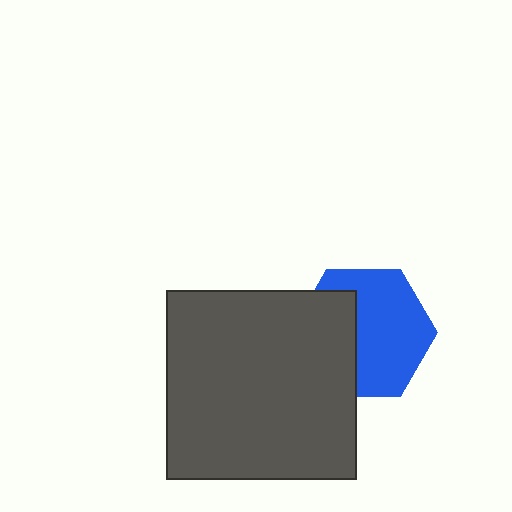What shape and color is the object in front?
The object in front is a dark gray square.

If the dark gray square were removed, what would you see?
You would see the complete blue hexagon.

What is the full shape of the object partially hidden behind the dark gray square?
The partially hidden object is a blue hexagon.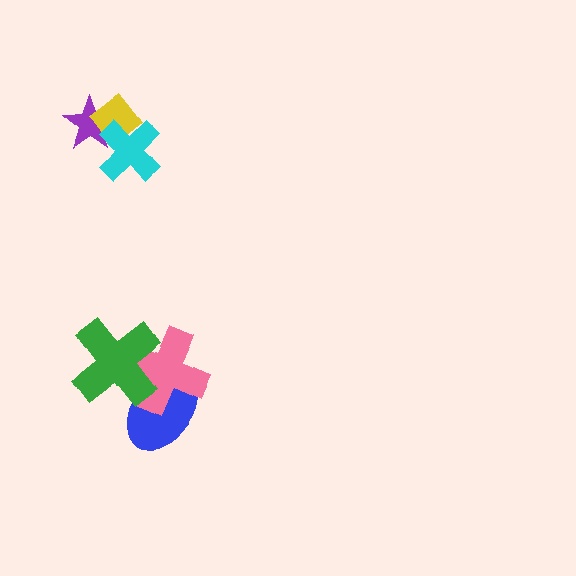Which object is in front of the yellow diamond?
The cyan cross is in front of the yellow diamond.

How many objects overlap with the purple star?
2 objects overlap with the purple star.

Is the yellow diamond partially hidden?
Yes, it is partially covered by another shape.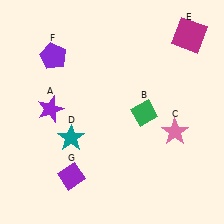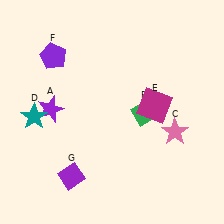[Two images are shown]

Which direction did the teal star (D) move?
The teal star (D) moved left.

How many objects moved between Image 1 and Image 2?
2 objects moved between the two images.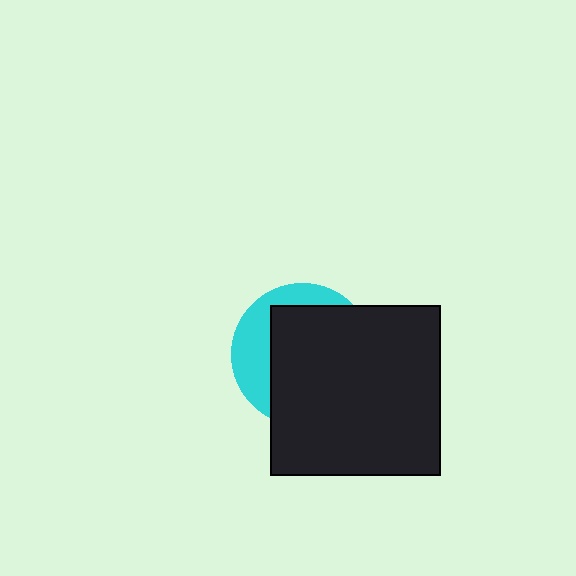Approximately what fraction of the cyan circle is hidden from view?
Roughly 69% of the cyan circle is hidden behind the black square.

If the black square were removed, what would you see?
You would see the complete cyan circle.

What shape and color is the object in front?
The object in front is a black square.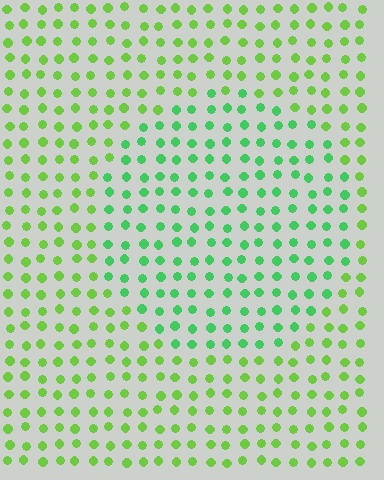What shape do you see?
I see a circle.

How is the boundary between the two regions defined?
The boundary is defined purely by a slight shift in hue (about 33 degrees). Spacing, size, and orientation are identical on both sides.